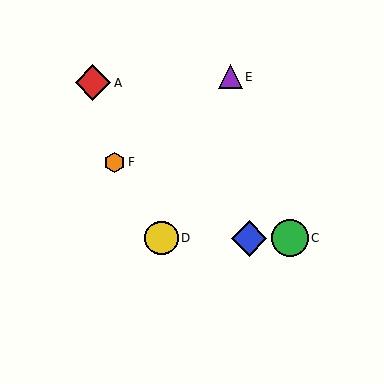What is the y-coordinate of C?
Object C is at y≈238.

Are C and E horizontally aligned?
No, C is at y≈238 and E is at y≈77.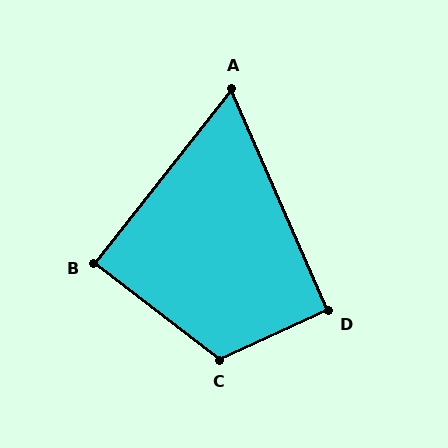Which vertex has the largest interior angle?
C, at approximately 118 degrees.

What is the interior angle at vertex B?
Approximately 89 degrees (approximately right).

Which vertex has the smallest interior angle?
A, at approximately 62 degrees.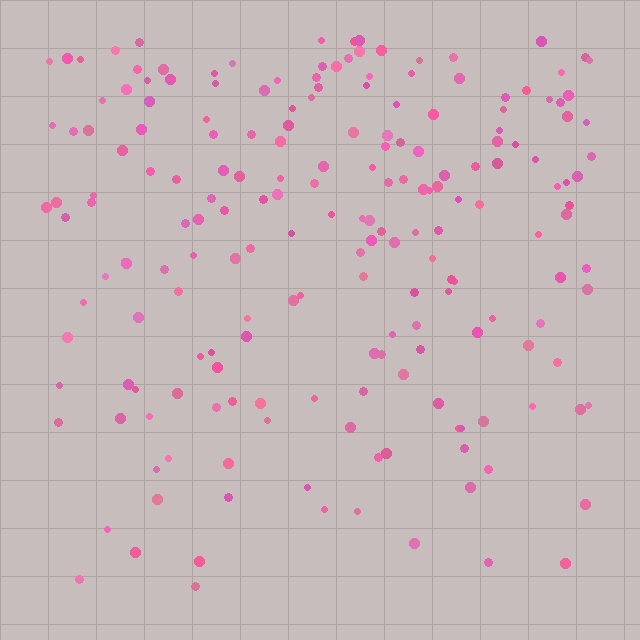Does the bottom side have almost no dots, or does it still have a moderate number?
Still a moderate number, just noticeably fewer than the top.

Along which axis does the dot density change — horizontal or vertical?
Vertical.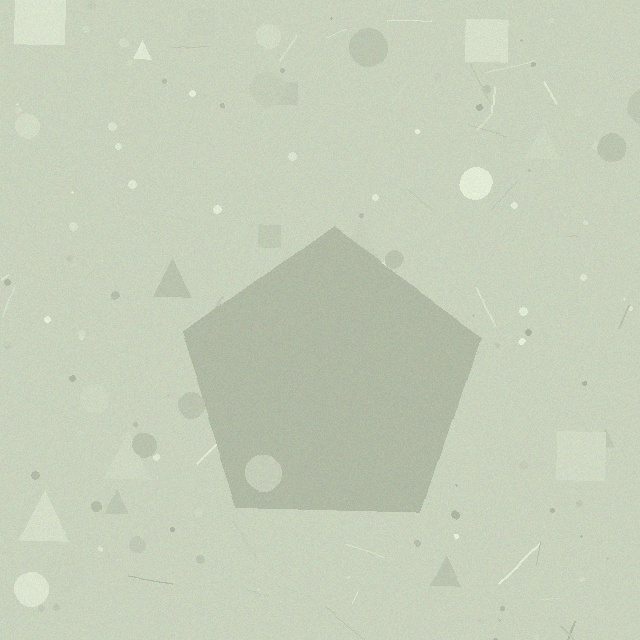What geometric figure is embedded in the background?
A pentagon is embedded in the background.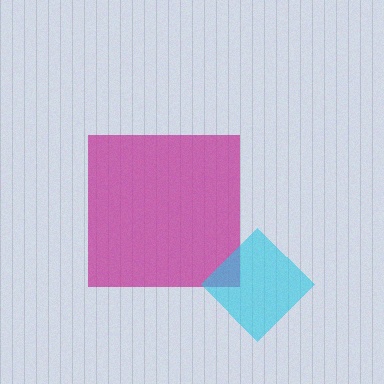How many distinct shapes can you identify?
There are 2 distinct shapes: a magenta square, a cyan diamond.